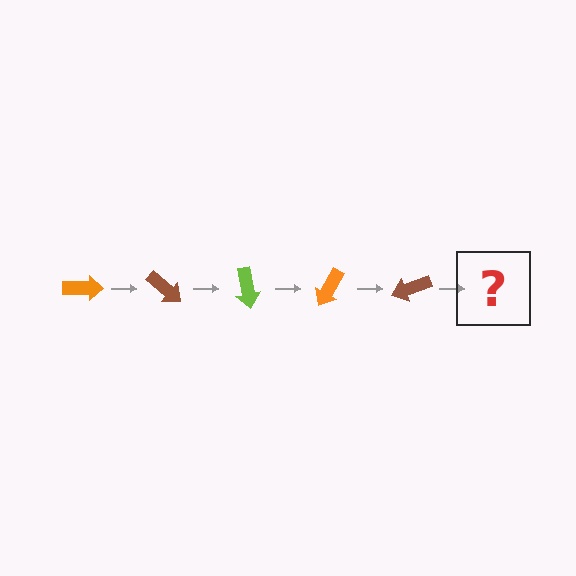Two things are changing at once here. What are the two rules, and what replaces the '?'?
The two rules are that it rotates 40 degrees each step and the color cycles through orange, brown, and lime. The '?' should be a lime arrow, rotated 200 degrees from the start.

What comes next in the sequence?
The next element should be a lime arrow, rotated 200 degrees from the start.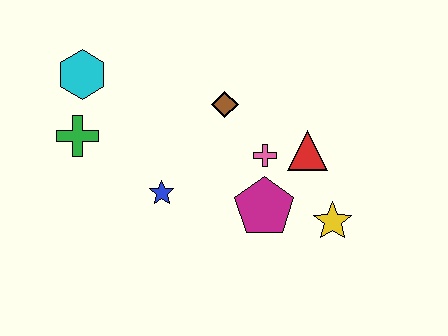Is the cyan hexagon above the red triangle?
Yes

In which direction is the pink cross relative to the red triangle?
The pink cross is to the left of the red triangle.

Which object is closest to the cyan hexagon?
The green cross is closest to the cyan hexagon.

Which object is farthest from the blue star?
The yellow star is farthest from the blue star.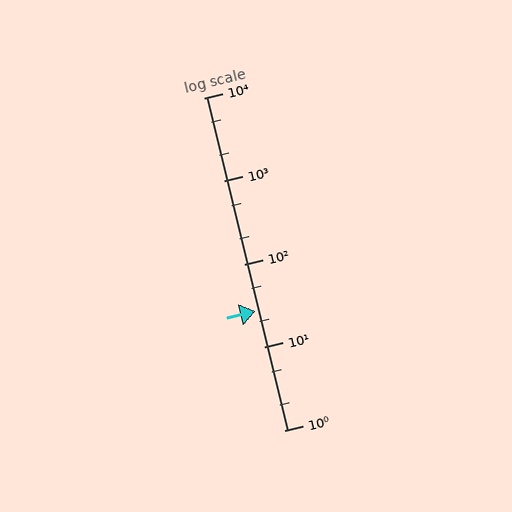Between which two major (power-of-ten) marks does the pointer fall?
The pointer is between 10 and 100.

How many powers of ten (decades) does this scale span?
The scale spans 4 decades, from 1 to 10000.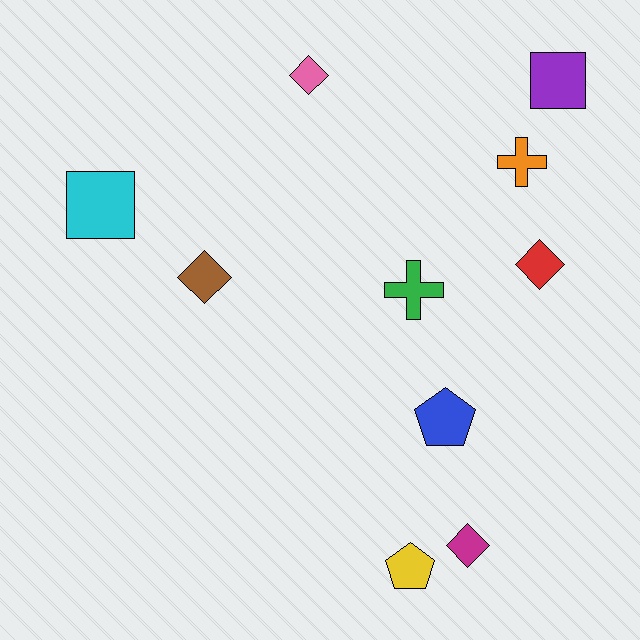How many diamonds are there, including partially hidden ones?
There are 4 diamonds.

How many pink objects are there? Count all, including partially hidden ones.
There is 1 pink object.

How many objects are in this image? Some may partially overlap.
There are 10 objects.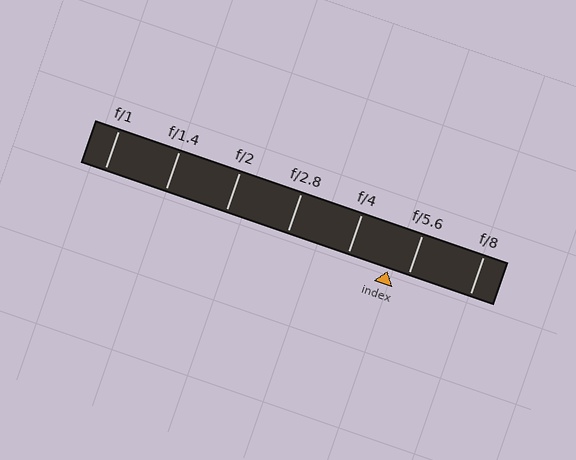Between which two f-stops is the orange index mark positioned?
The index mark is between f/4 and f/5.6.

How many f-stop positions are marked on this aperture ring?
There are 7 f-stop positions marked.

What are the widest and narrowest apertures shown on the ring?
The widest aperture shown is f/1 and the narrowest is f/8.